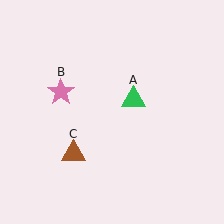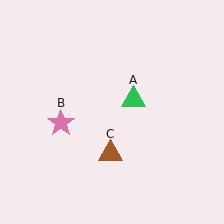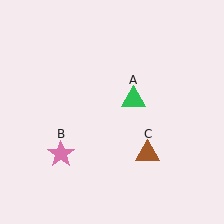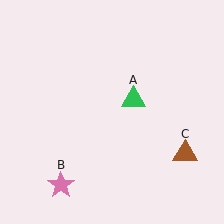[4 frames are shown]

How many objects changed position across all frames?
2 objects changed position: pink star (object B), brown triangle (object C).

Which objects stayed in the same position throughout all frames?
Green triangle (object A) remained stationary.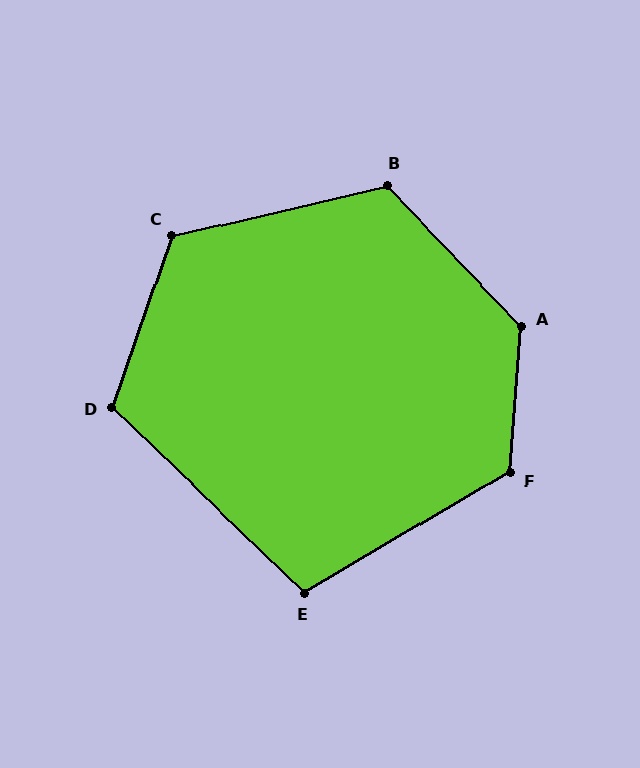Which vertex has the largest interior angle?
A, at approximately 132 degrees.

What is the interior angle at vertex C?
Approximately 122 degrees (obtuse).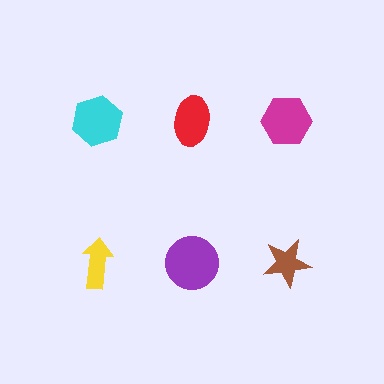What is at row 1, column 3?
A magenta hexagon.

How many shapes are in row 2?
3 shapes.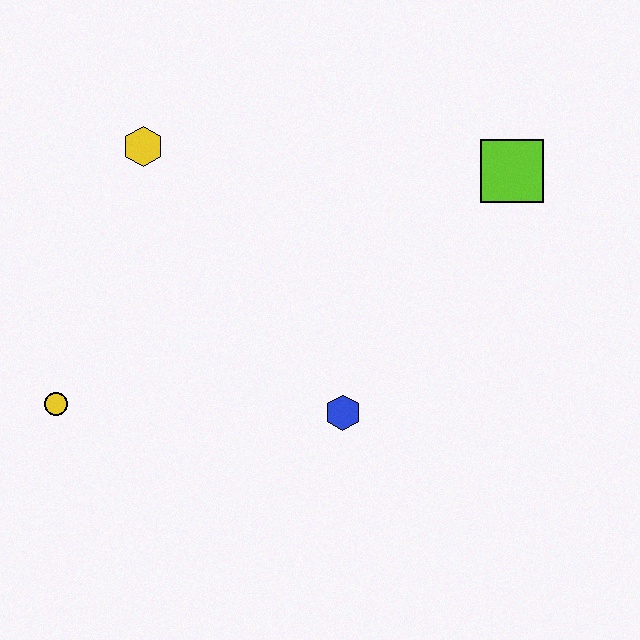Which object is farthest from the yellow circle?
The lime square is farthest from the yellow circle.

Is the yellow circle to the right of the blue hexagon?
No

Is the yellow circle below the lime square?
Yes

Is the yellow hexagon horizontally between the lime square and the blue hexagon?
No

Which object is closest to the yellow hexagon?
The yellow circle is closest to the yellow hexagon.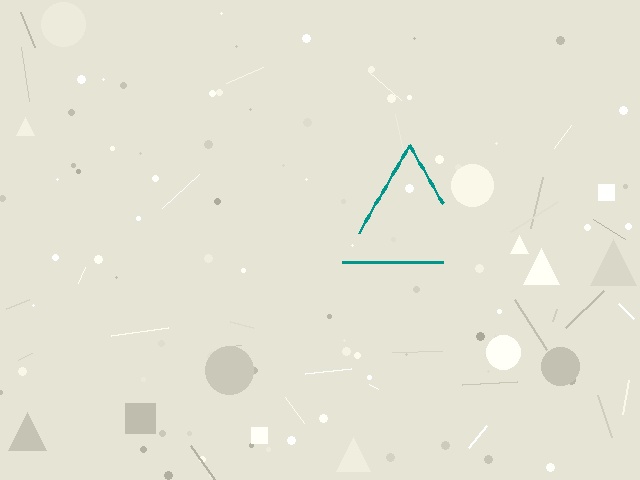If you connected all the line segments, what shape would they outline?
They would outline a triangle.